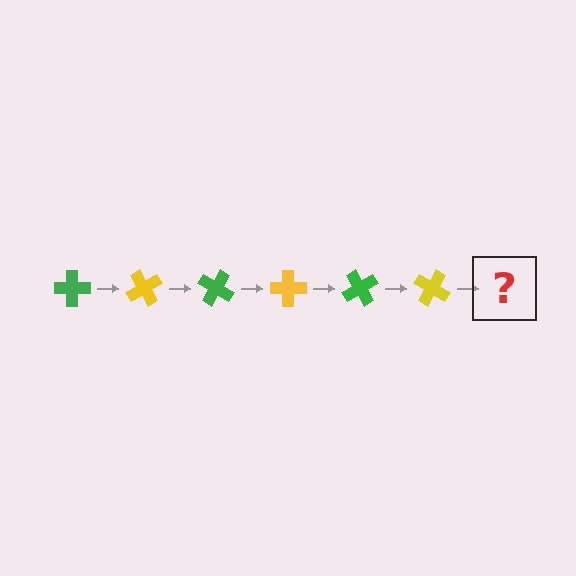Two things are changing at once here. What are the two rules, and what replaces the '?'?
The two rules are that it rotates 60 degrees each step and the color cycles through green and yellow. The '?' should be a green cross, rotated 360 degrees from the start.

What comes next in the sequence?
The next element should be a green cross, rotated 360 degrees from the start.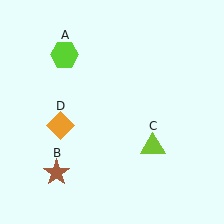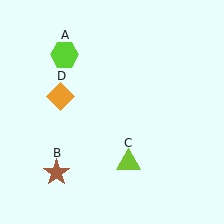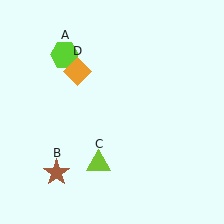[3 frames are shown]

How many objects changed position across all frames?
2 objects changed position: lime triangle (object C), orange diamond (object D).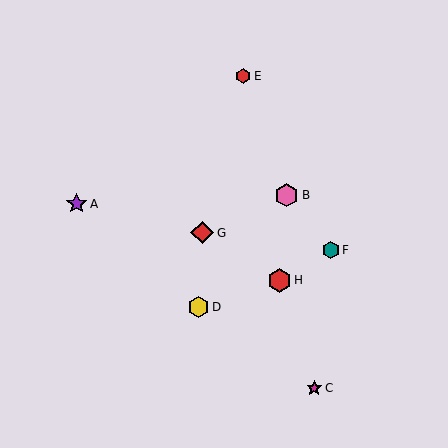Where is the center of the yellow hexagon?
The center of the yellow hexagon is at (199, 307).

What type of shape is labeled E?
Shape E is a red hexagon.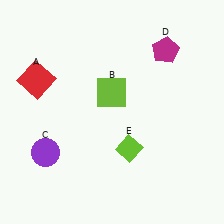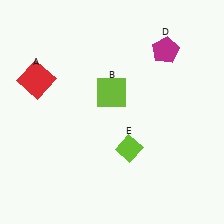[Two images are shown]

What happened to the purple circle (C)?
The purple circle (C) was removed in Image 2. It was in the bottom-left area of Image 1.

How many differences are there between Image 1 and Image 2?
There is 1 difference between the two images.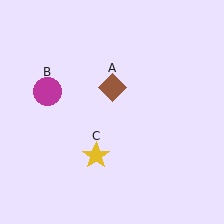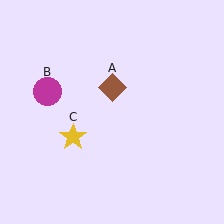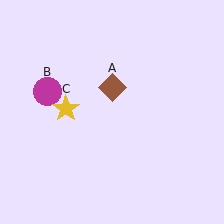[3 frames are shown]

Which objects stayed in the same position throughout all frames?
Brown diamond (object A) and magenta circle (object B) remained stationary.